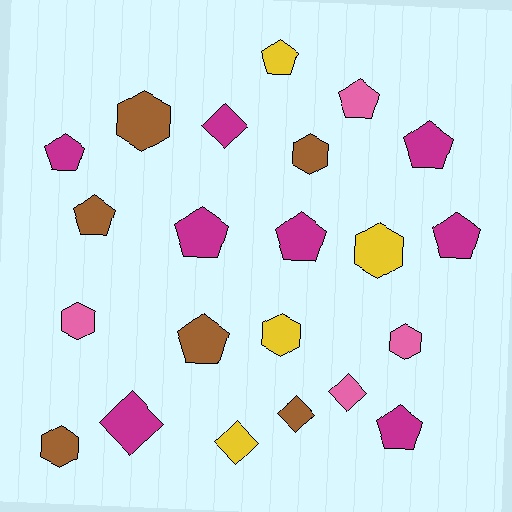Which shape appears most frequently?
Pentagon, with 10 objects.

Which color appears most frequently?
Magenta, with 8 objects.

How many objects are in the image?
There are 22 objects.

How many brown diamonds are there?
There is 1 brown diamond.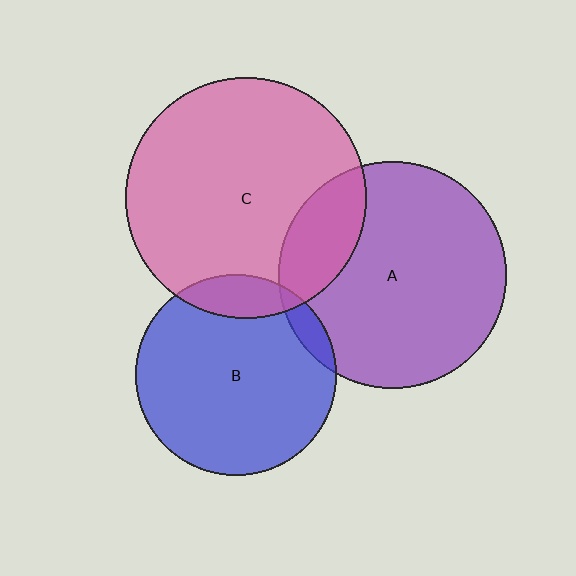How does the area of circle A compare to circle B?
Approximately 1.3 times.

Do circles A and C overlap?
Yes.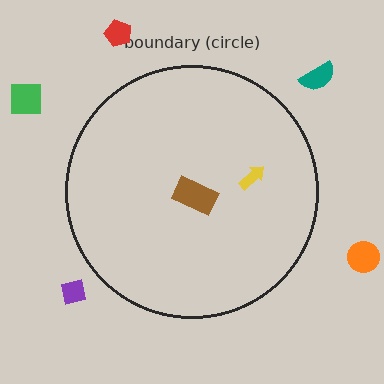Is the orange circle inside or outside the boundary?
Outside.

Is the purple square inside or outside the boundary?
Outside.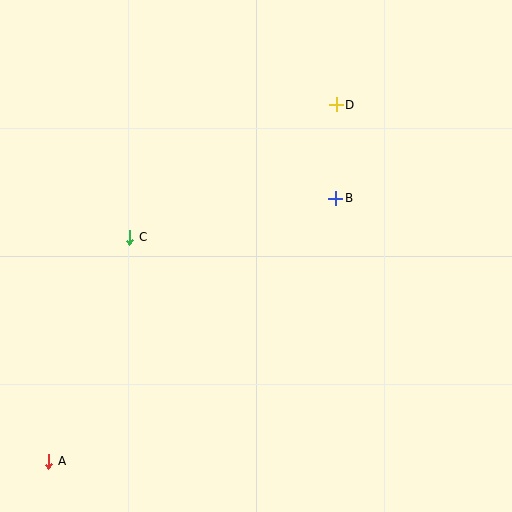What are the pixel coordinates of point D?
Point D is at (336, 105).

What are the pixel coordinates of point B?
Point B is at (336, 198).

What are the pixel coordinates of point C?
Point C is at (130, 237).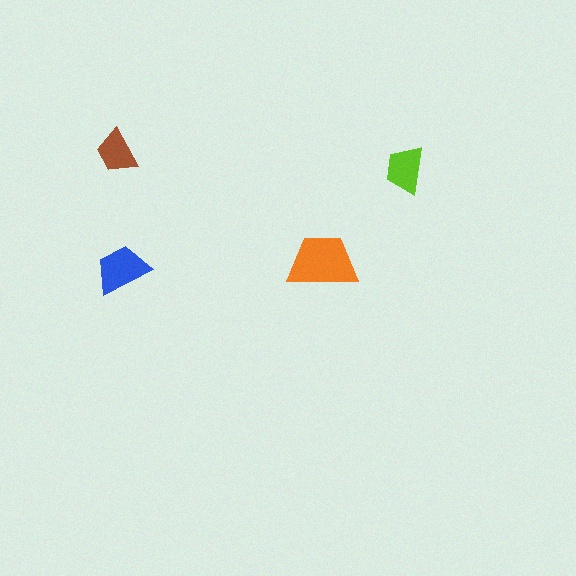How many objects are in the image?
There are 4 objects in the image.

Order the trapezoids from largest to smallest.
the orange one, the blue one, the lime one, the brown one.